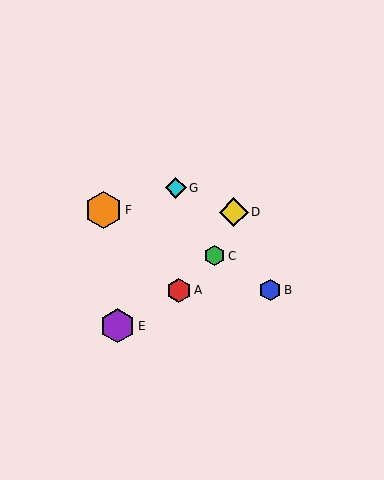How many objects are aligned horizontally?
2 objects (A, B) are aligned horizontally.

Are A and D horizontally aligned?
No, A is at y≈290 and D is at y≈212.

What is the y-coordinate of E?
Object E is at y≈326.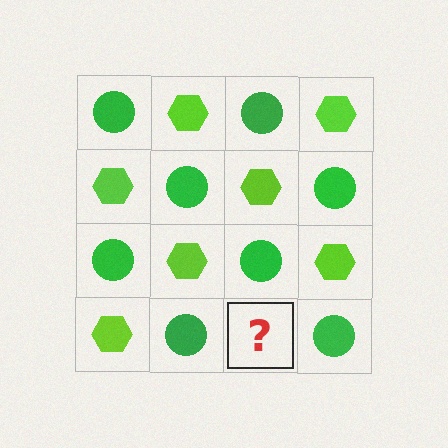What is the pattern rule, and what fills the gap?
The rule is that it alternates green circle and lime hexagon in a checkerboard pattern. The gap should be filled with a lime hexagon.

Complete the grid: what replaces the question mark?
The question mark should be replaced with a lime hexagon.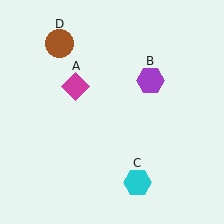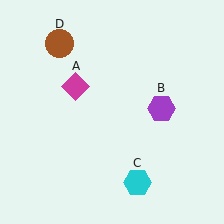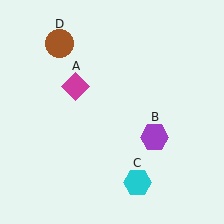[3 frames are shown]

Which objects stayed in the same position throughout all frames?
Magenta diamond (object A) and cyan hexagon (object C) and brown circle (object D) remained stationary.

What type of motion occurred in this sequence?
The purple hexagon (object B) rotated clockwise around the center of the scene.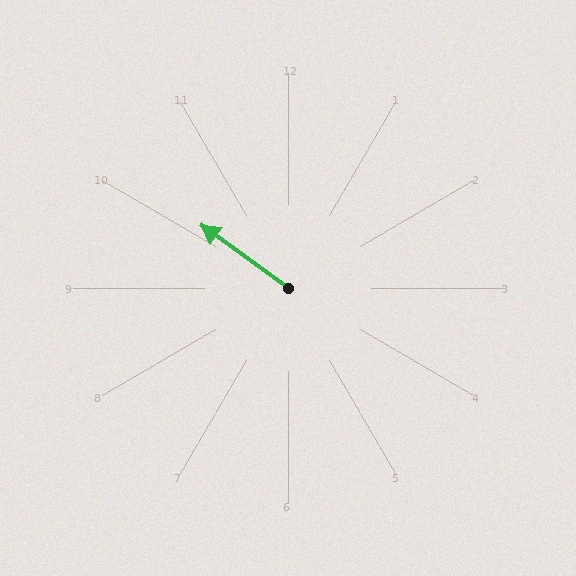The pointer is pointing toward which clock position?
Roughly 10 o'clock.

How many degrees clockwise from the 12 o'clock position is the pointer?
Approximately 306 degrees.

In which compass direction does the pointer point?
Northwest.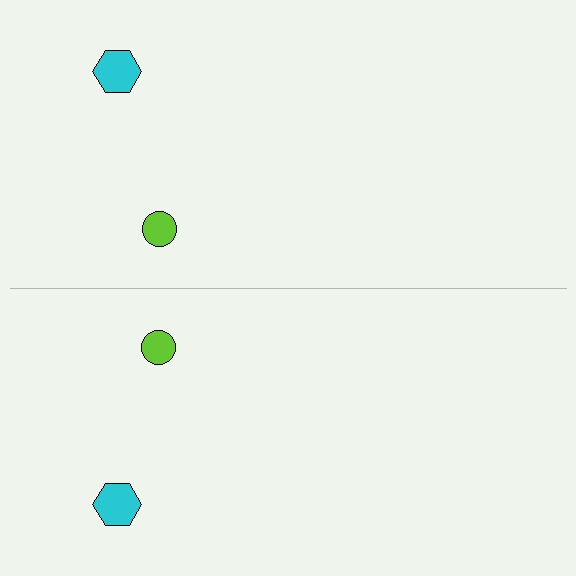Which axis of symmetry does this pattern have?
The pattern has a horizontal axis of symmetry running through the center of the image.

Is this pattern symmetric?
Yes, this pattern has bilateral (reflection) symmetry.